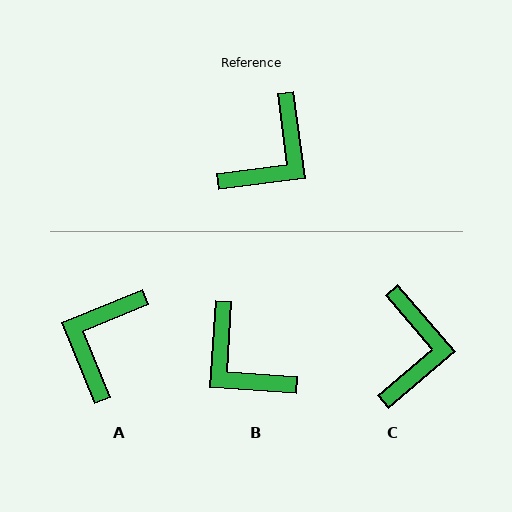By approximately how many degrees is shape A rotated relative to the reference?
Approximately 165 degrees clockwise.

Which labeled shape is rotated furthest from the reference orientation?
A, about 165 degrees away.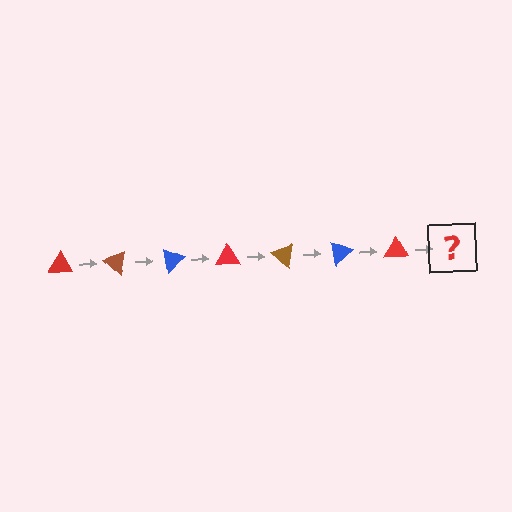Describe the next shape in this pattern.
It should be a brown triangle, rotated 280 degrees from the start.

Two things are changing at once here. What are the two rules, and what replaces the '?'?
The two rules are that it rotates 40 degrees each step and the color cycles through red, brown, and blue. The '?' should be a brown triangle, rotated 280 degrees from the start.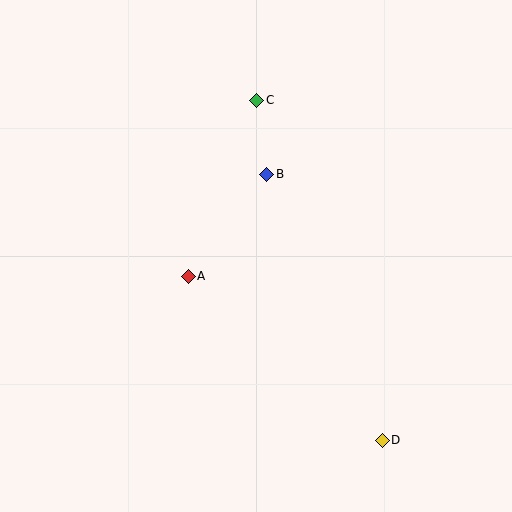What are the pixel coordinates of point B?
Point B is at (267, 174).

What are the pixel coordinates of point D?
Point D is at (382, 440).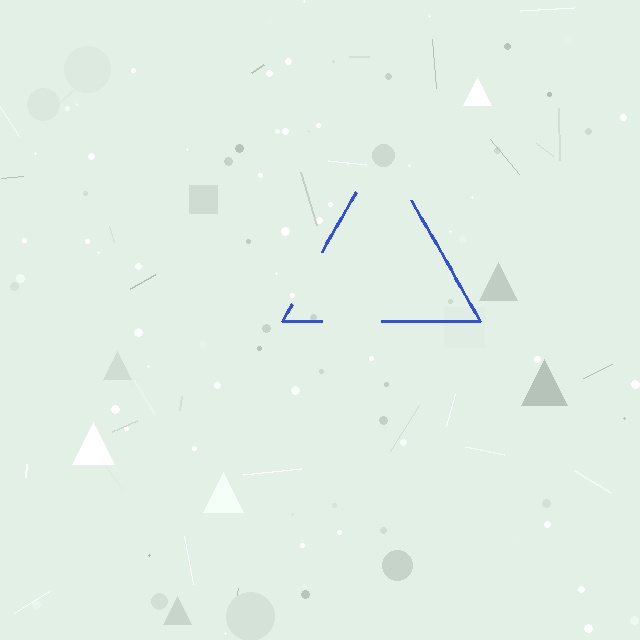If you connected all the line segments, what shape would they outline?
They would outline a triangle.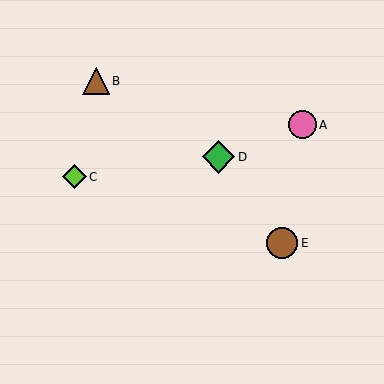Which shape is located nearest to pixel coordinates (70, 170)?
The lime diamond (labeled C) at (74, 177) is nearest to that location.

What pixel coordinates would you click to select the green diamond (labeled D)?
Click at (218, 157) to select the green diamond D.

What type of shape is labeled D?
Shape D is a green diamond.